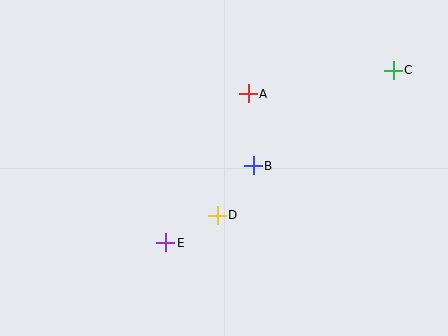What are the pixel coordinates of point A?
Point A is at (248, 94).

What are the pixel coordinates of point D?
Point D is at (217, 215).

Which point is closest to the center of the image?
Point B at (253, 166) is closest to the center.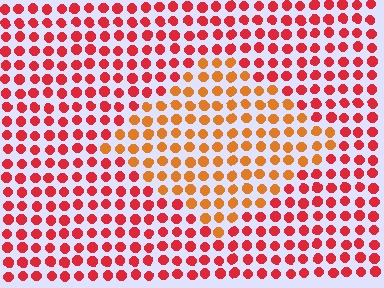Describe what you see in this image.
The image is filled with small red elements in a uniform arrangement. A diamond-shaped region is visible where the elements are tinted to a slightly different hue, forming a subtle color boundary.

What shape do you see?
I see a diamond.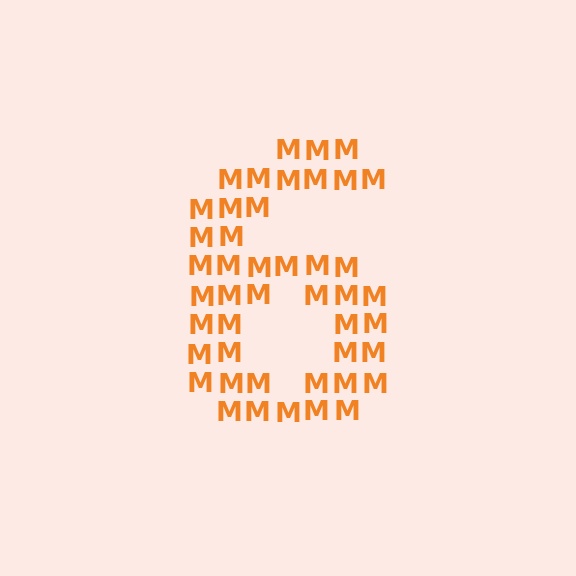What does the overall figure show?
The overall figure shows the digit 6.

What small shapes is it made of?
It is made of small letter M's.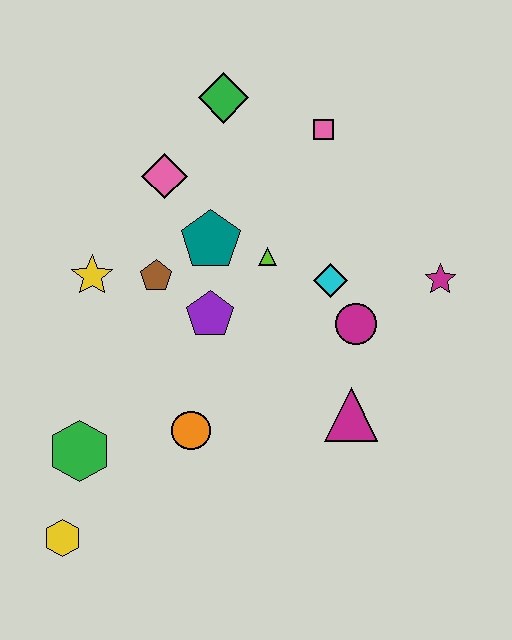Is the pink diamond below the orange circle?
No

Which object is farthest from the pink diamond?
The yellow hexagon is farthest from the pink diamond.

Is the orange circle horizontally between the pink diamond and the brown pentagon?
No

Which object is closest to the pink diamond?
The teal pentagon is closest to the pink diamond.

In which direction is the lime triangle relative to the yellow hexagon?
The lime triangle is above the yellow hexagon.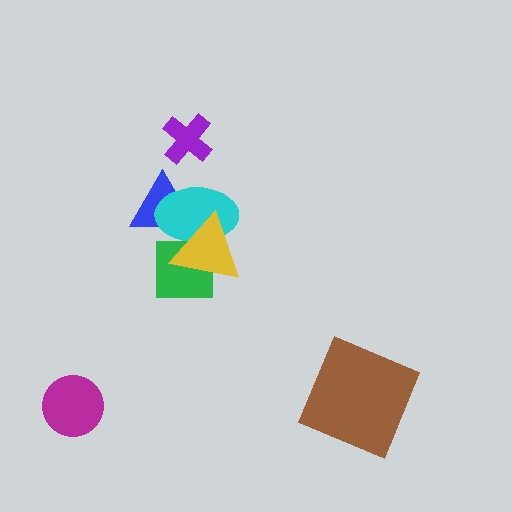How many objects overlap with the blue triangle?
2 objects overlap with the blue triangle.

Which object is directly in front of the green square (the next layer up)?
The cyan ellipse is directly in front of the green square.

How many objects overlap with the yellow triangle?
3 objects overlap with the yellow triangle.